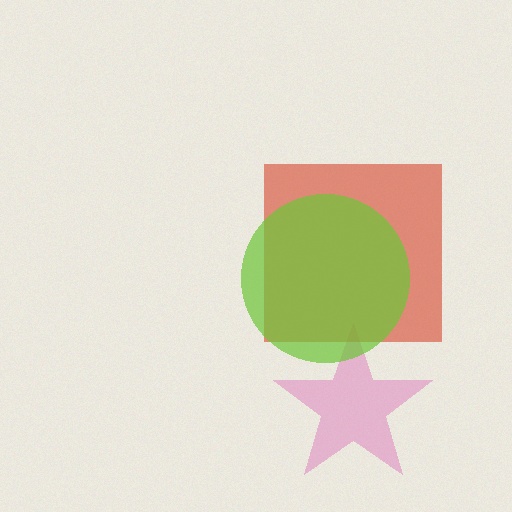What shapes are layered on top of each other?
The layered shapes are: a pink star, a red square, a lime circle.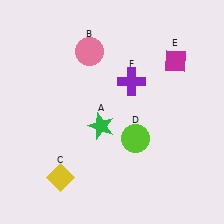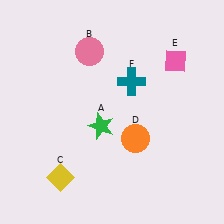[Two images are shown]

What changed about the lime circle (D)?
In Image 1, D is lime. In Image 2, it changed to orange.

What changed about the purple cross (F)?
In Image 1, F is purple. In Image 2, it changed to teal.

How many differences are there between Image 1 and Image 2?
There are 3 differences between the two images.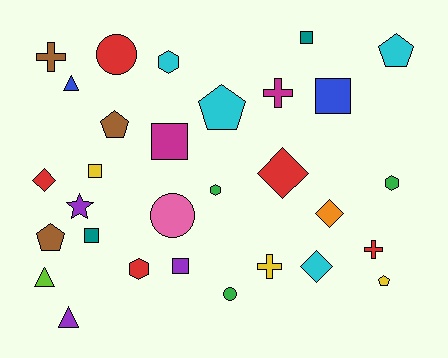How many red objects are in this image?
There are 5 red objects.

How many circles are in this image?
There are 3 circles.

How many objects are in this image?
There are 30 objects.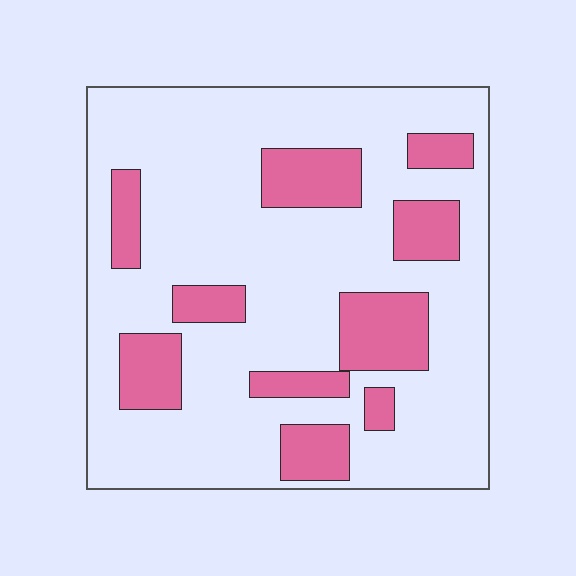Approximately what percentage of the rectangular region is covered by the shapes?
Approximately 25%.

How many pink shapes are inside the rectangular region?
10.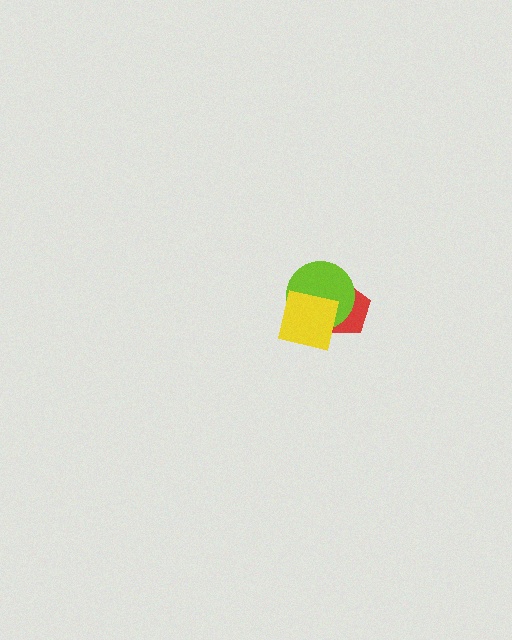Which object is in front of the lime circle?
The yellow square is in front of the lime circle.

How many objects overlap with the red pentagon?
2 objects overlap with the red pentagon.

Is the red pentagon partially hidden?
Yes, it is partially covered by another shape.